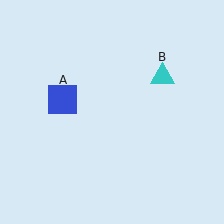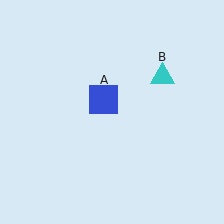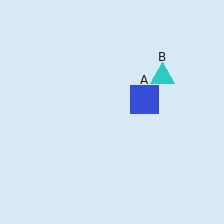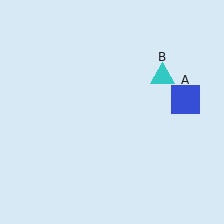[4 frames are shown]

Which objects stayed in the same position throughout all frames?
Cyan triangle (object B) remained stationary.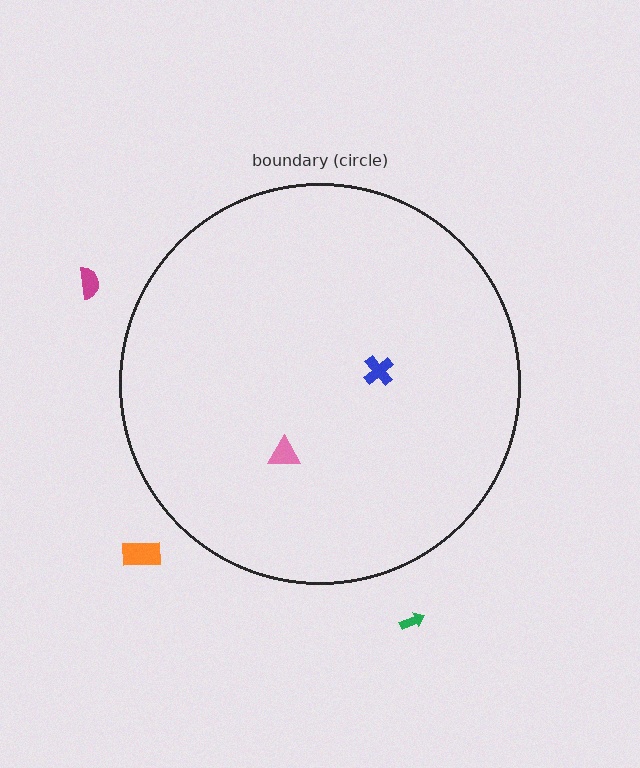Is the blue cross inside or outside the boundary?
Inside.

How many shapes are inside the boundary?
2 inside, 3 outside.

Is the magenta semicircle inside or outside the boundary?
Outside.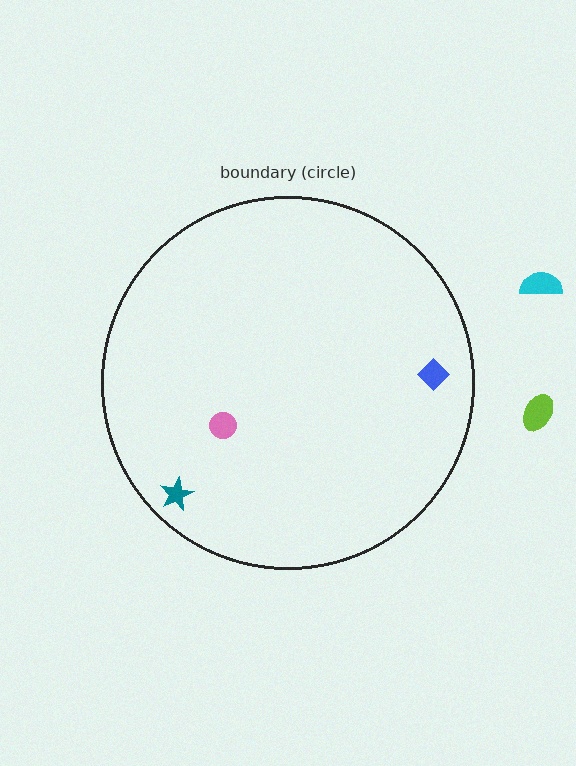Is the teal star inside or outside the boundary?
Inside.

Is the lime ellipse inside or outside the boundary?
Outside.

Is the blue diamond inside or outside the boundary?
Inside.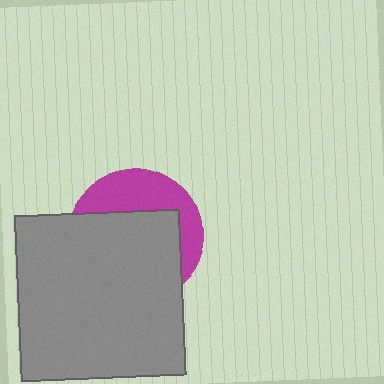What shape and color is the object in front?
The object in front is a gray square.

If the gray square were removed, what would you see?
You would see the complete magenta circle.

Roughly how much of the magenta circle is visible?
A small part of it is visible (roughly 35%).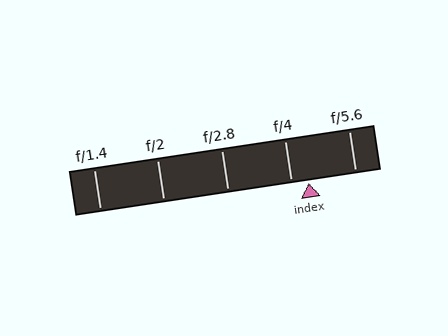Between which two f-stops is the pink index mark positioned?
The index mark is between f/4 and f/5.6.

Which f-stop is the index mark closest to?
The index mark is closest to f/4.